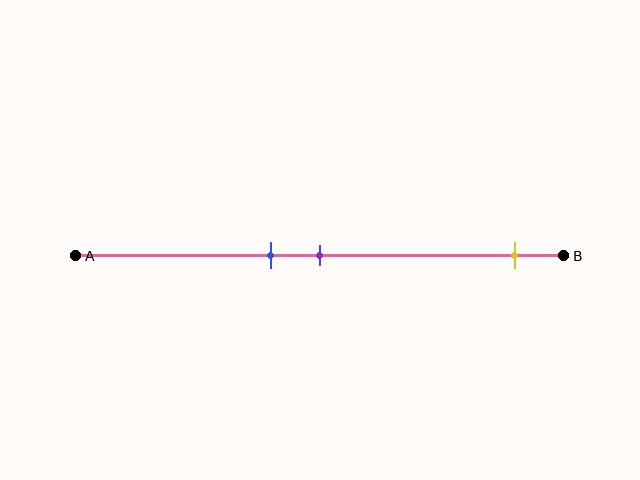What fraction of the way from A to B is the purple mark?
The purple mark is approximately 50% (0.5) of the way from A to B.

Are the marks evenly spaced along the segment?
No, the marks are not evenly spaced.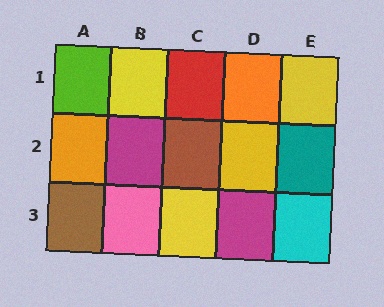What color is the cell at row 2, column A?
Orange.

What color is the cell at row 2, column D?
Yellow.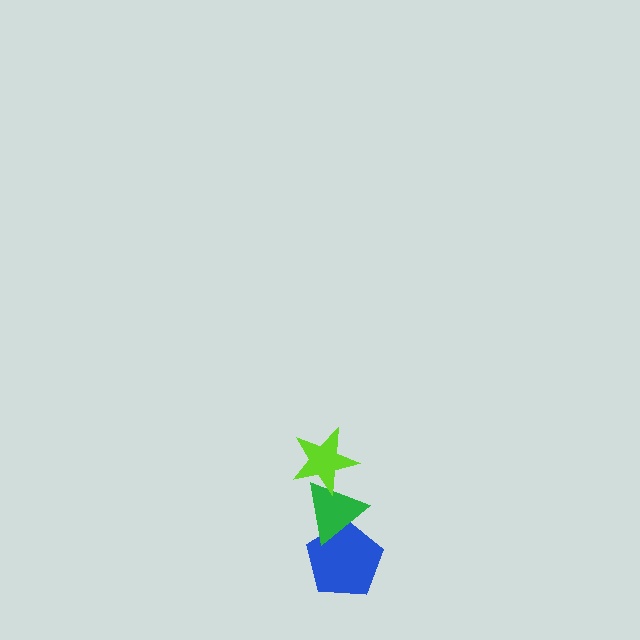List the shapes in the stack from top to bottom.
From top to bottom: the lime star, the green triangle, the blue pentagon.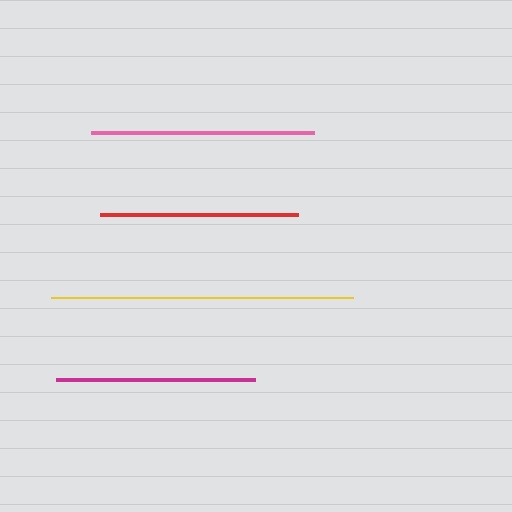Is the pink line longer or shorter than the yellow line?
The yellow line is longer than the pink line.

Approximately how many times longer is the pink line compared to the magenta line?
The pink line is approximately 1.1 times the length of the magenta line.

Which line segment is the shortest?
The red line is the shortest at approximately 198 pixels.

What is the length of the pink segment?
The pink segment is approximately 223 pixels long.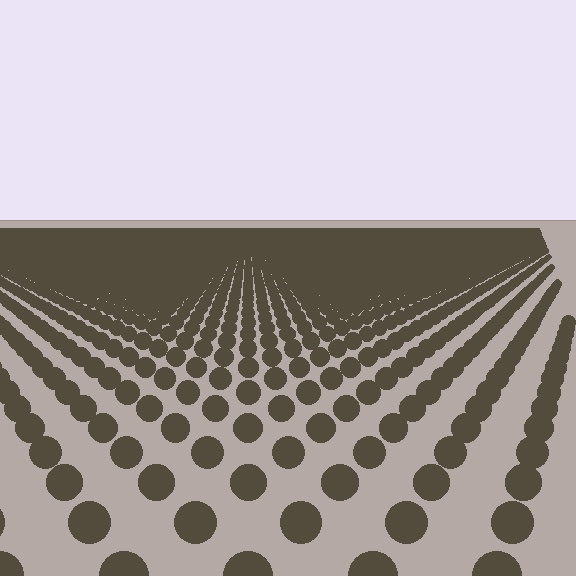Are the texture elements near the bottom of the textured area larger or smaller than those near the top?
Larger. Near the bottom, elements are closer to the viewer and appear at a bigger on-screen size.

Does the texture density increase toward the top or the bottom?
Density increases toward the top.